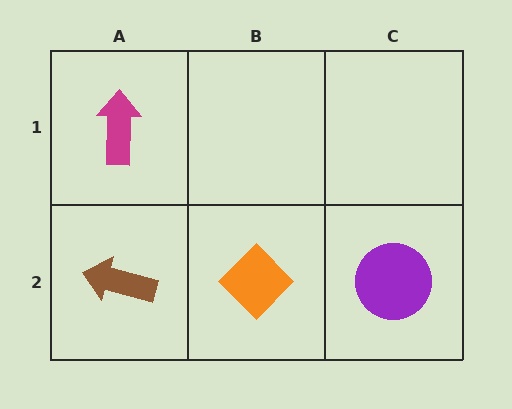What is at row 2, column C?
A purple circle.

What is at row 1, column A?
A magenta arrow.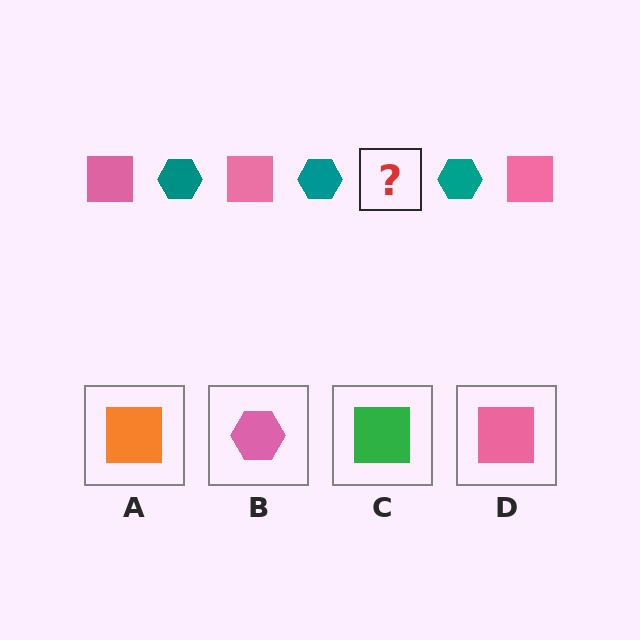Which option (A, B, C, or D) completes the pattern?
D.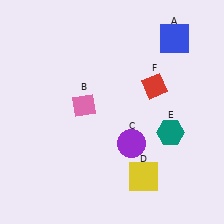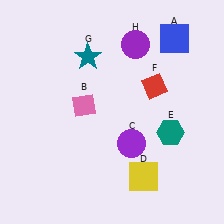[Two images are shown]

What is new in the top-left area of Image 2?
A teal star (G) was added in the top-left area of Image 2.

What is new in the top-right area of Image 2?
A purple circle (H) was added in the top-right area of Image 2.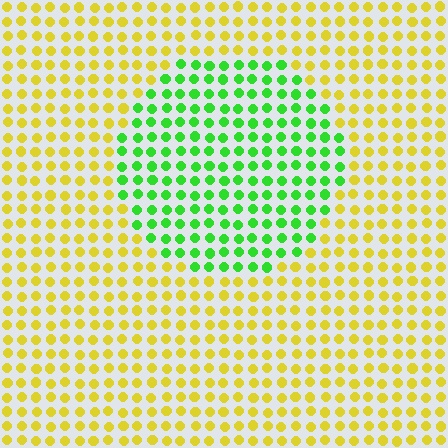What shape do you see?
I see a circle.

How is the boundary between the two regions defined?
The boundary is defined purely by a slight shift in hue (about 63 degrees). Spacing, size, and orientation are identical on both sides.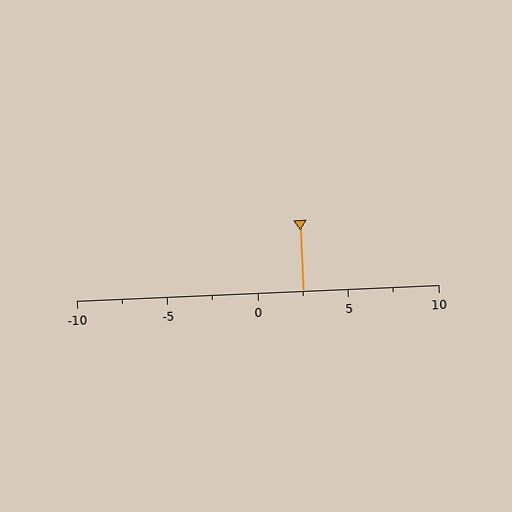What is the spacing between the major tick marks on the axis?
The major ticks are spaced 5 apart.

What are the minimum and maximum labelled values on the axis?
The axis runs from -10 to 10.